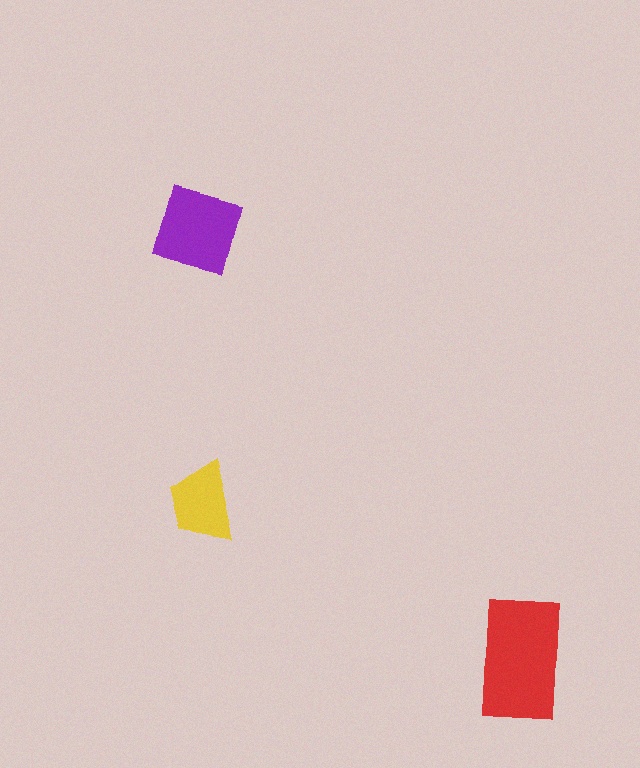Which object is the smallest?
The yellow trapezoid.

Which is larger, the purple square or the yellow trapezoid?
The purple square.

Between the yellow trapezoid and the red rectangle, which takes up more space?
The red rectangle.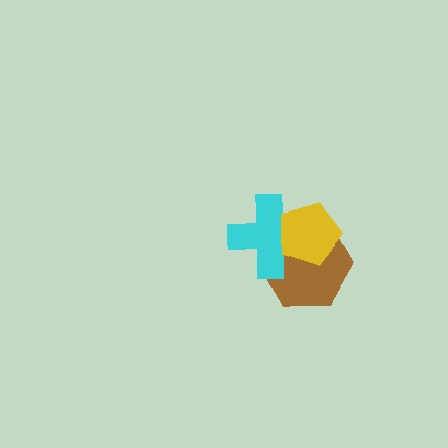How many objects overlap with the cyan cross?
2 objects overlap with the cyan cross.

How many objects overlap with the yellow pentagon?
2 objects overlap with the yellow pentagon.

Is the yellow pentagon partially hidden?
No, no other shape covers it.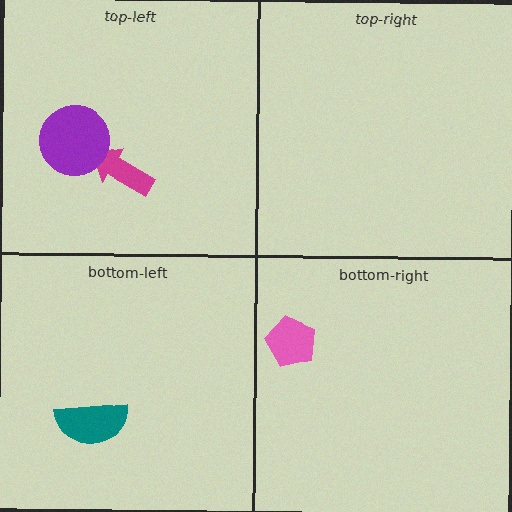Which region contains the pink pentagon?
The bottom-right region.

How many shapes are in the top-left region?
2.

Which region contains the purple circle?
The top-left region.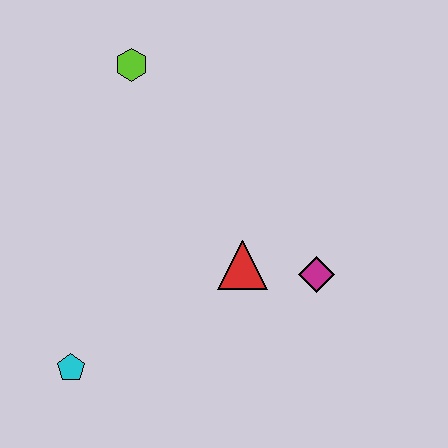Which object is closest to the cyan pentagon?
The red triangle is closest to the cyan pentagon.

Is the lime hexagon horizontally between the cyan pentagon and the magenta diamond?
Yes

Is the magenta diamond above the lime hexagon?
No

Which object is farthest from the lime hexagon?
The cyan pentagon is farthest from the lime hexagon.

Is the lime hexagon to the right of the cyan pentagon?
Yes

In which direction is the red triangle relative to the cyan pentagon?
The red triangle is to the right of the cyan pentagon.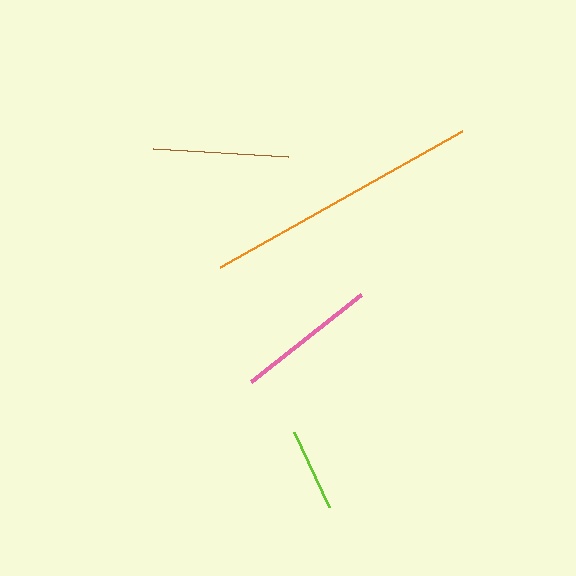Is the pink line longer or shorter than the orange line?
The orange line is longer than the pink line.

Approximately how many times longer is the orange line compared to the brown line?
The orange line is approximately 2.1 times the length of the brown line.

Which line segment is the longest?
The orange line is the longest at approximately 278 pixels.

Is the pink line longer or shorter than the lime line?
The pink line is longer than the lime line.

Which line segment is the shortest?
The lime line is the shortest at approximately 83 pixels.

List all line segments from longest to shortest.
From longest to shortest: orange, pink, brown, lime.